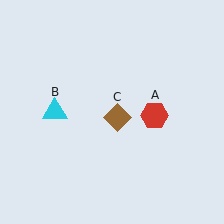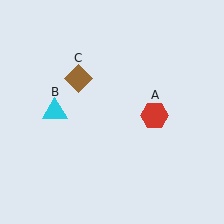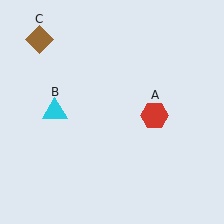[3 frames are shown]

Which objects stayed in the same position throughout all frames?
Red hexagon (object A) and cyan triangle (object B) remained stationary.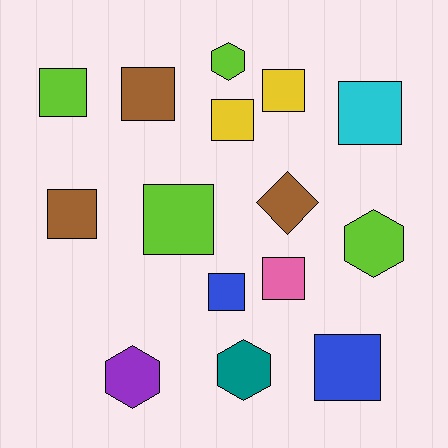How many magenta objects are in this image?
There are no magenta objects.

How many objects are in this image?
There are 15 objects.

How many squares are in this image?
There are 10 squares.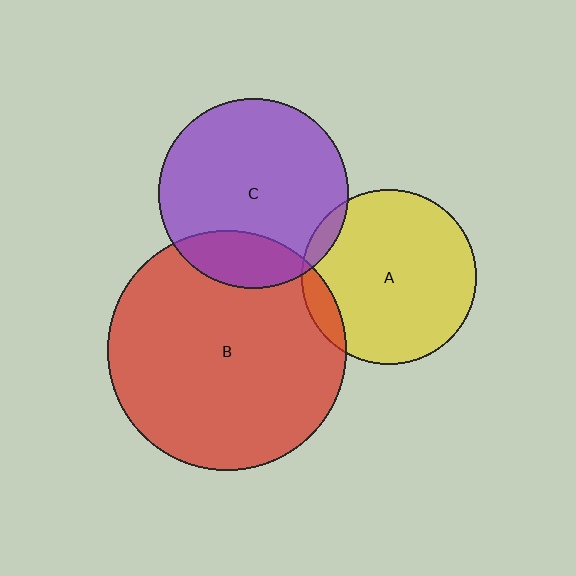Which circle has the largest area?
Circle B (red).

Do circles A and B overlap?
Yes.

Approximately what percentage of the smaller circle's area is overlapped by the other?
Approximately 10%.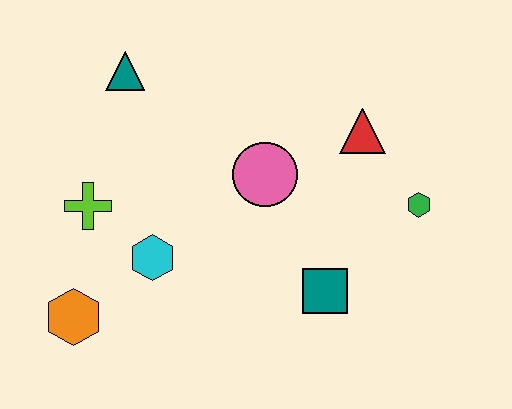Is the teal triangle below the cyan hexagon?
No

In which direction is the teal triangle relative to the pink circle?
The teal triangle is to the left of the pink circle.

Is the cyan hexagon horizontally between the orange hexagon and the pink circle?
Yes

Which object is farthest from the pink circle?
The orange hexagon is farthest from the pink circle.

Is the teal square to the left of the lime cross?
No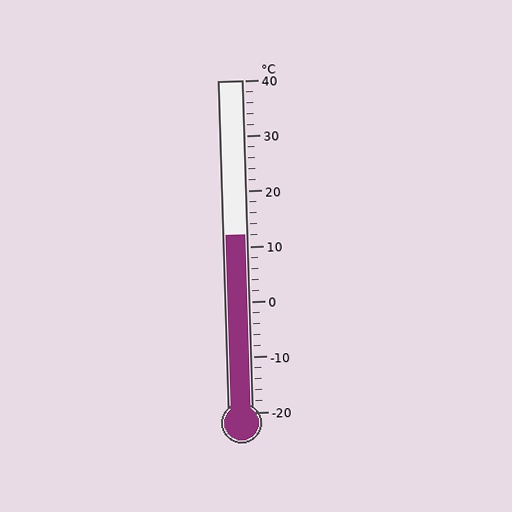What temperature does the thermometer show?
The thermometer shows approximately 12°C.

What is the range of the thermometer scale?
The thermometer scale ranges from -20°C to 40°C.